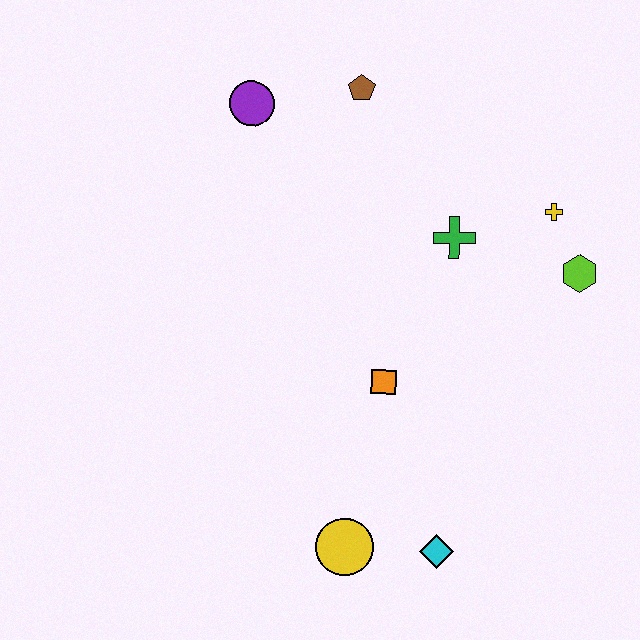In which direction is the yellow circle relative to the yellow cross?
The yellow circle is below the yellow cross.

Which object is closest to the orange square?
The green cross is closest to the orange square.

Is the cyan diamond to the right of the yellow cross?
No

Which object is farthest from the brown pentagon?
The cyan diamond is farthest from the brown pentagon.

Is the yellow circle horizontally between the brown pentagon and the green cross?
No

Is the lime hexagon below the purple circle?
Yes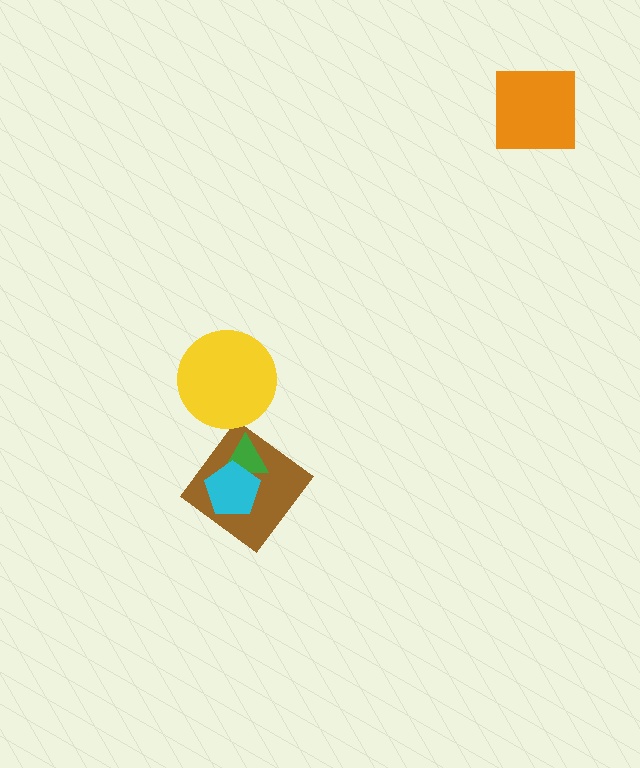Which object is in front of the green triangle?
The cyan pentagon is in front of the green triangle.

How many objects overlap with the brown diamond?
2 objects overlap with the brown diamond.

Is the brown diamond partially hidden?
Yes, it is partially covered by another shape.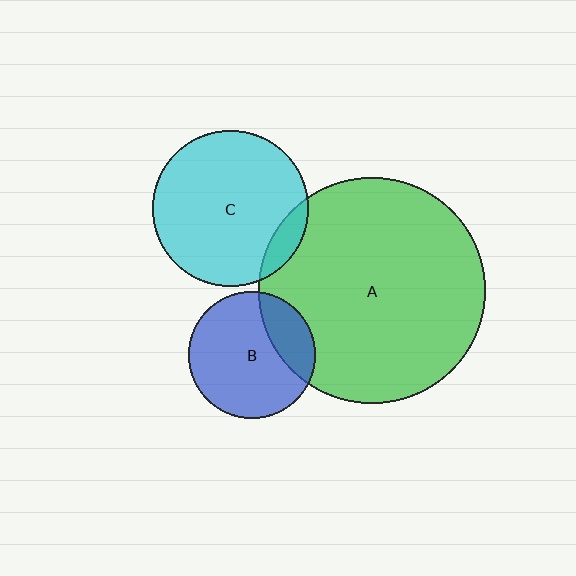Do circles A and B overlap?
Yes.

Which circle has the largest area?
Circle A (green).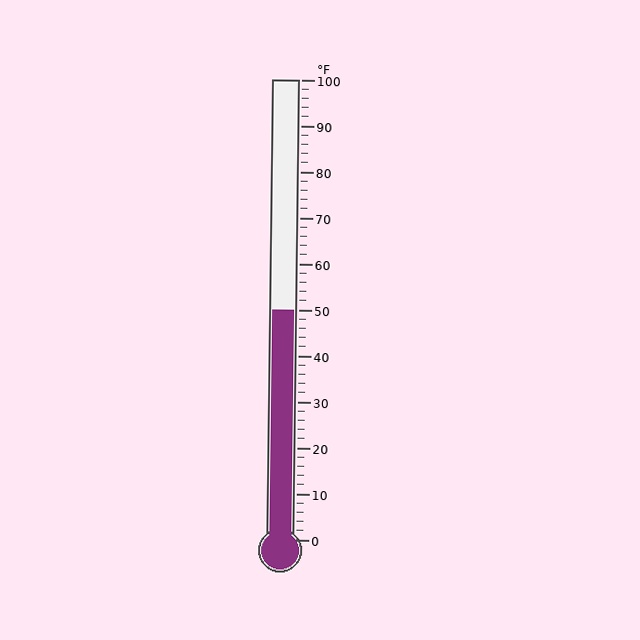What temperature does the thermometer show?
The thermometer shows approximately 50°F.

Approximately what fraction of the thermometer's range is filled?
The thermometer is filled to approximately 50% of its range.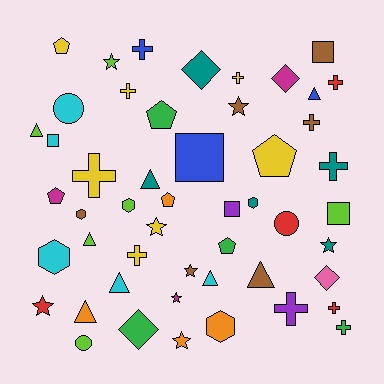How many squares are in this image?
There are 5 squares.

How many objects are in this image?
There are 50 objects.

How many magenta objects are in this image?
There are 3 magenta objects.